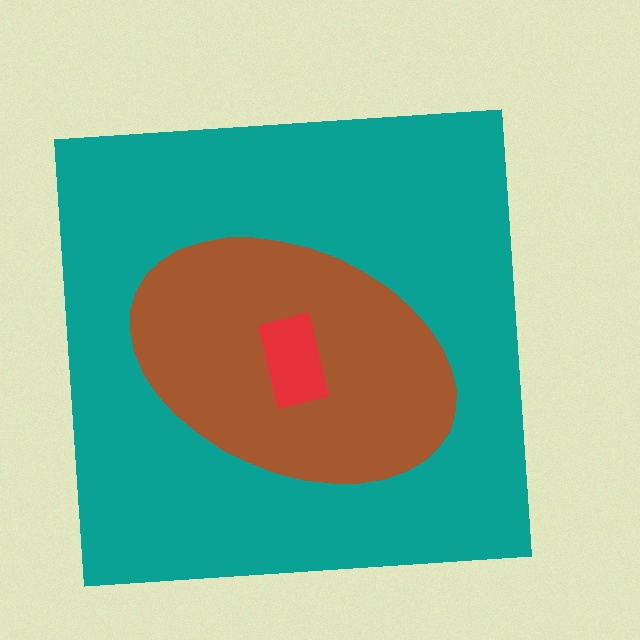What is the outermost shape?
The teal square.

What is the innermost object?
The red rectangle.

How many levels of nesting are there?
3.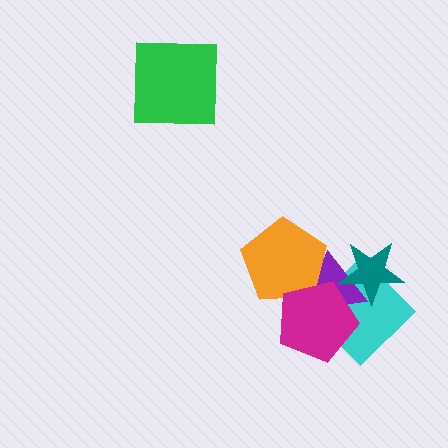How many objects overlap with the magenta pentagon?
3 objects overlap with the magenta pentagon.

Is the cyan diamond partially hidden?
Yes, it is partially covered by another shape.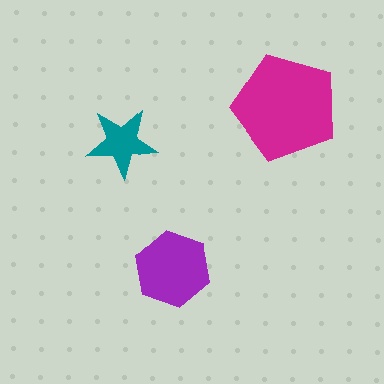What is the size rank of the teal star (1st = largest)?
3rd.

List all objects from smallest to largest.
The teal star, the purple hexagon, the magenta pentagon.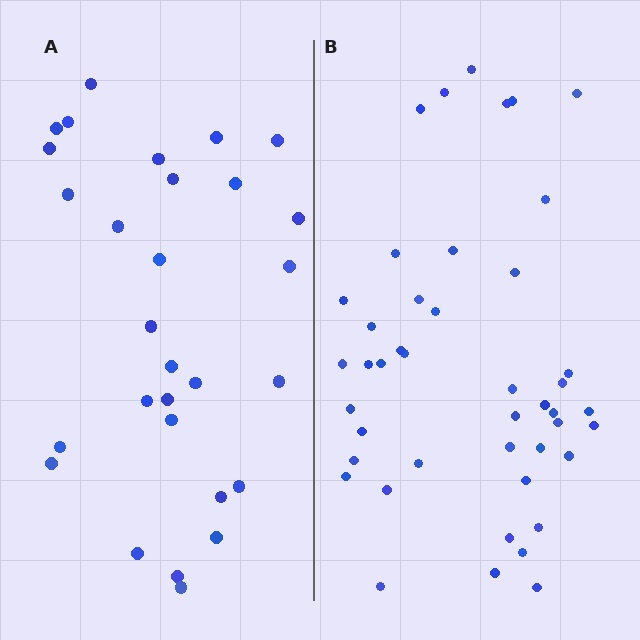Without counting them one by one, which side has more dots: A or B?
Region B (the right region) has more dots.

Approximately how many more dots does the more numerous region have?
Region B has approximately 15 more dots than region A.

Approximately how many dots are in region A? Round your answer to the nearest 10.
About 30 dots. (The exact count is 29, which rounds to 30.)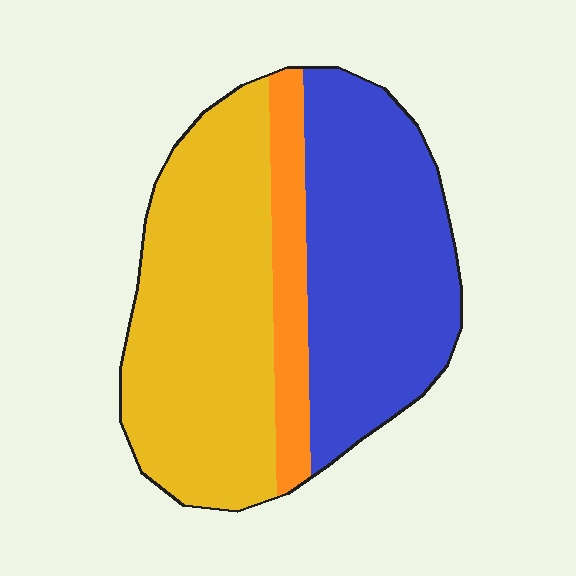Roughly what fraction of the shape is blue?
Blue covers 41% of the shape.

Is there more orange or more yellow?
Yellow.